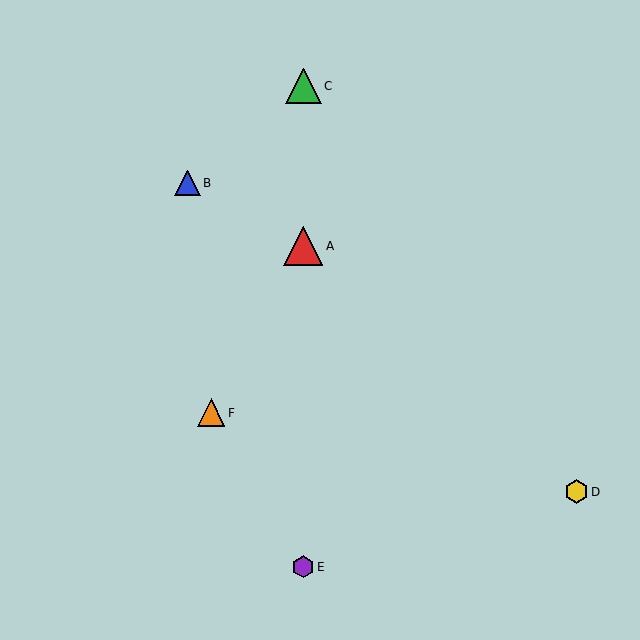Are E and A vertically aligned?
Yes, both are at x≈303.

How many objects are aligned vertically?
3 objects (A, C, E) are aligned vertically.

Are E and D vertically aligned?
No, E is at x≈303 and D is at x≈576.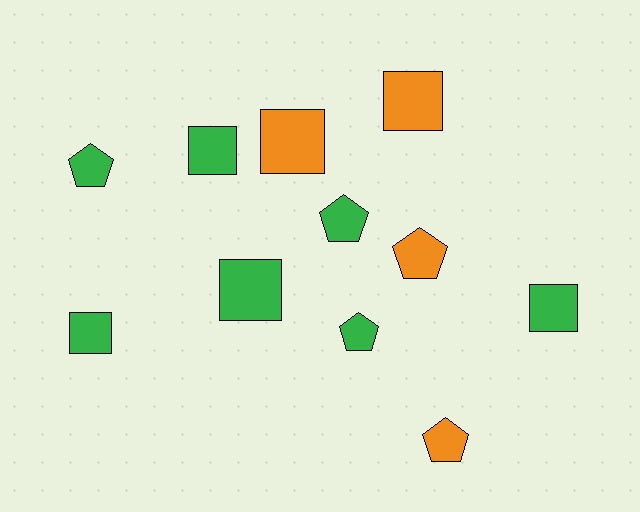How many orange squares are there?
There are 2 orange squares.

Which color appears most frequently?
Green, with 7 objects.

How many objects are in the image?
There are 11 objects.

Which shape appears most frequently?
Square, with 6 objects.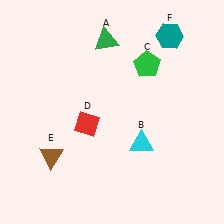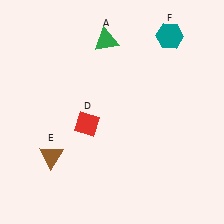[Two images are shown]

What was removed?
The cyan triangle (B), the green pentagon (C) were removed in Image 2.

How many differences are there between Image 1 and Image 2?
There are 2 differences between the two images.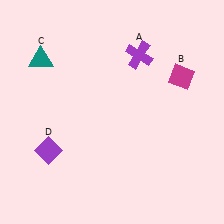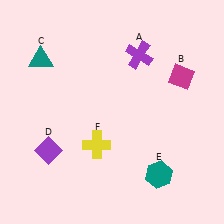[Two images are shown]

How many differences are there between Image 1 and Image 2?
There are 2 differences between the two images.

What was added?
A teal hexagon (E), a yellow cross (F) were added in Image 2.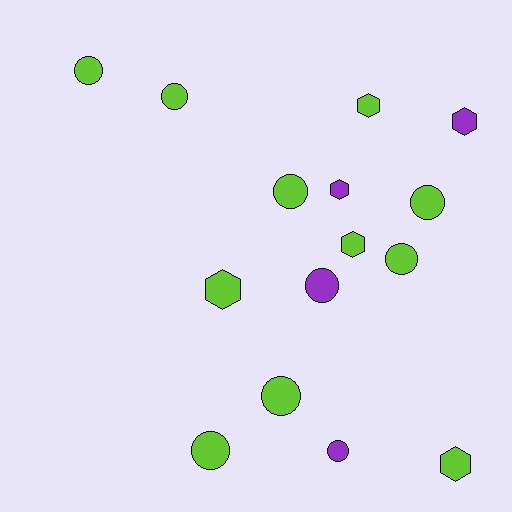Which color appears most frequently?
Lime, with 11 objects.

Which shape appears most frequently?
Circle, with 9 objects.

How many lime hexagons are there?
There are 4 lime hexagons.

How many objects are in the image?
There are 15 objects.